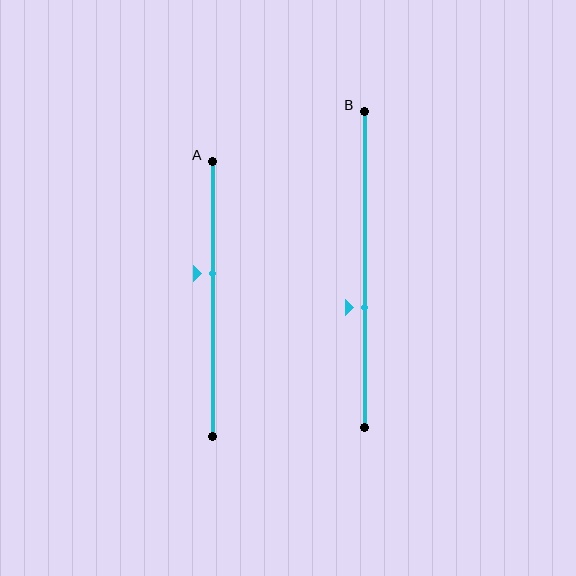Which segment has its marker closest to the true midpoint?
Segment A has its marker closest to the true midpoint.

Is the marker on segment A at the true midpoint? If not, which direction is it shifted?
No, the marker on segment A is shifted upward by about 9% of the segment length.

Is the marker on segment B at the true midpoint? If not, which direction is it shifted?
No, the marker on segment B is shifted downward by about 12% of the segment length.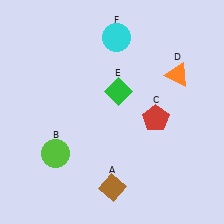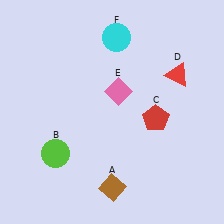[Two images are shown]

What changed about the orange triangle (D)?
In Image 1, D is orange. In Image 2, it changed to red.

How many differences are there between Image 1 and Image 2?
There are 2 differences between the two images.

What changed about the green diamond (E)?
In Image 1, E is green. In Image 2, it changed to pink.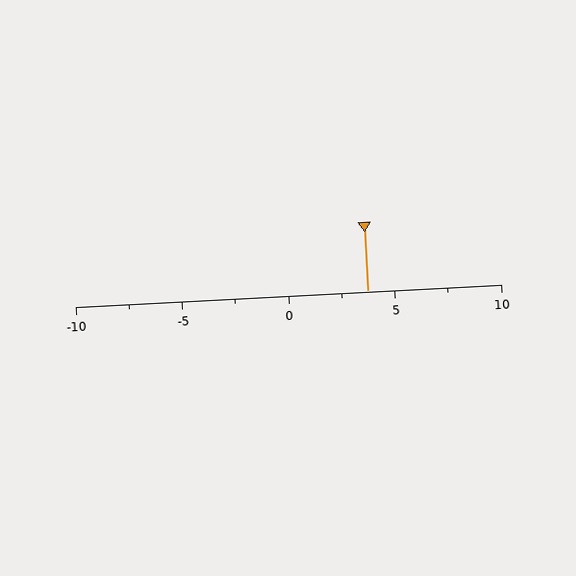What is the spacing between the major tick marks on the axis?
The major ticks are spaced 5 apart.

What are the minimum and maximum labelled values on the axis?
The axis runs from -10 to 10.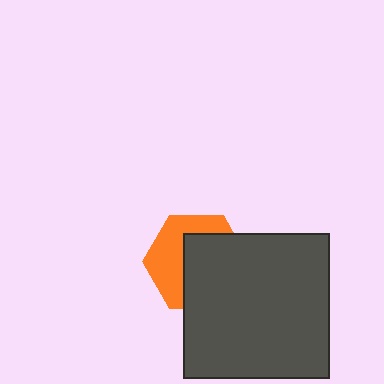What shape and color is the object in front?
The object in front is a dark gray square.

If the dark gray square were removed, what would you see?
You would see the complete orange hexagon.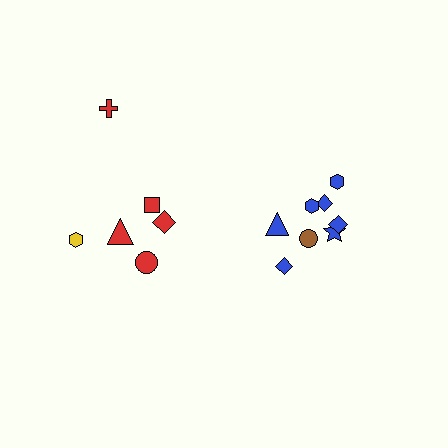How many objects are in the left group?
There are 6 objects.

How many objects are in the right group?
There are 8 objects.